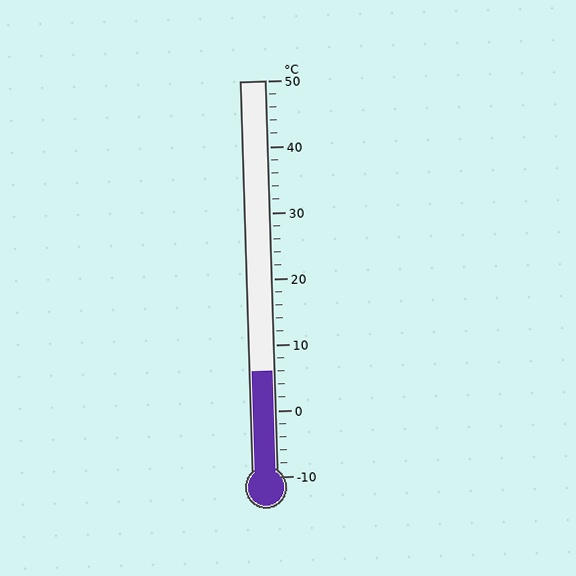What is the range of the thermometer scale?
The thermometer scale ranges from -10°C to 50°C.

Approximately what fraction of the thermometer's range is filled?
The thermometer is filled to approximately 25% of its range.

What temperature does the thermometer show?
The thermometer shows approximately 6°C.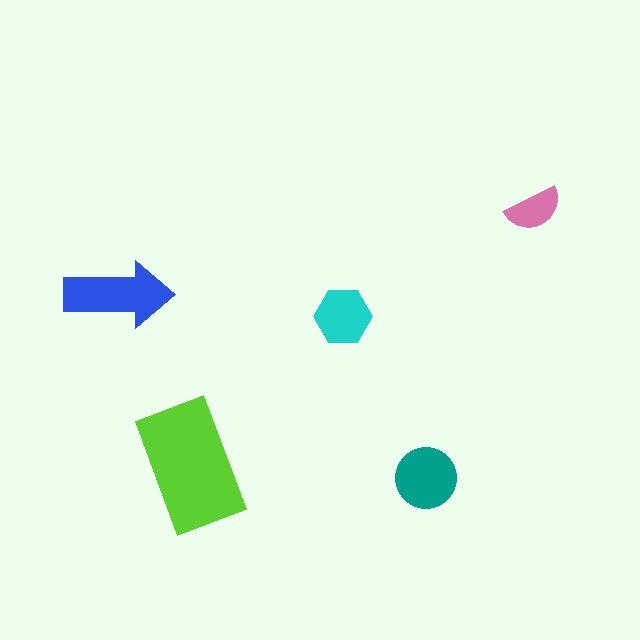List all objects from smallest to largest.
The pink semicircle, the cyan hexagon, the teal circle, the blue arrow, the lime rectangle.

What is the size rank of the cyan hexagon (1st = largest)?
4th.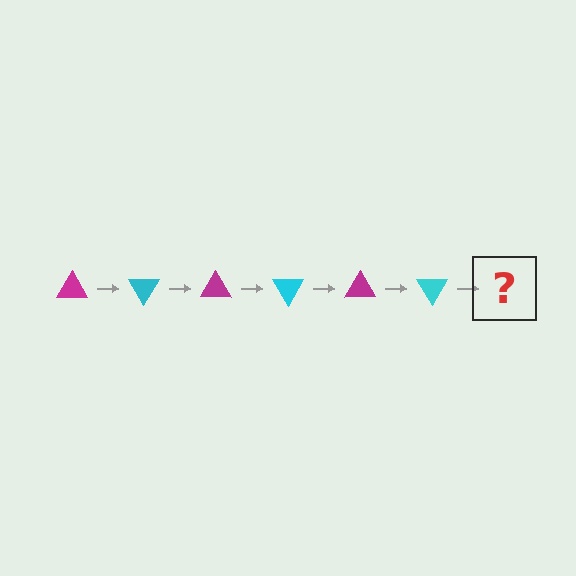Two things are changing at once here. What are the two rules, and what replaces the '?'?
The two rules are that it rotates 60 degrees each step and the color cycles through magenta and cyan. The '?' should be a magenta triangle, rotated 360 degrees from the start.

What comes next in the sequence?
The next element should be a magenta triangle, rotated 360 degrees from the start.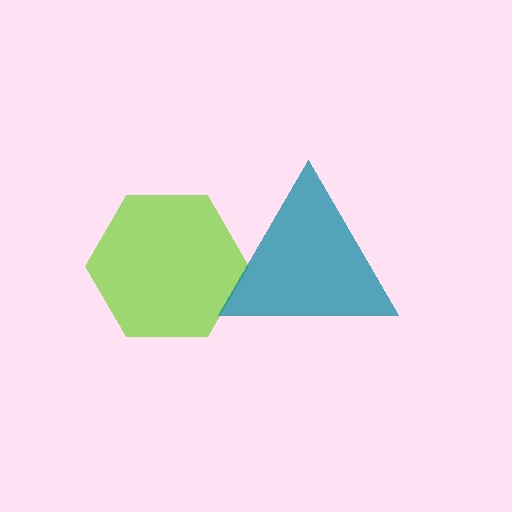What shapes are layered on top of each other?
The layered shapes are: a lime hexagon, a teal triangle.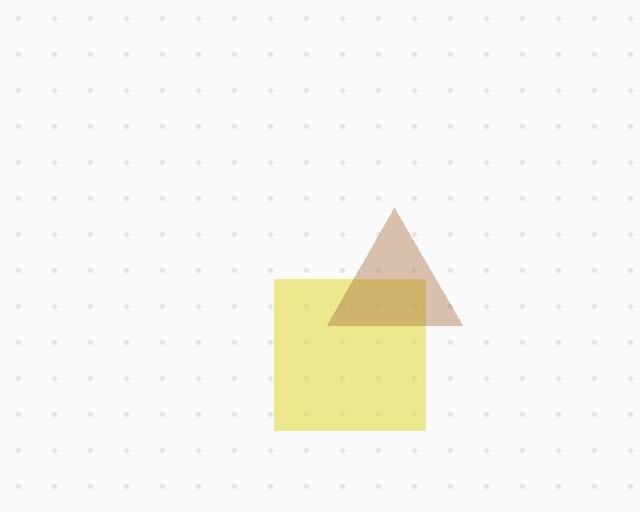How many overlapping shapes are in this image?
There are 2 overlapping shapes in the image.